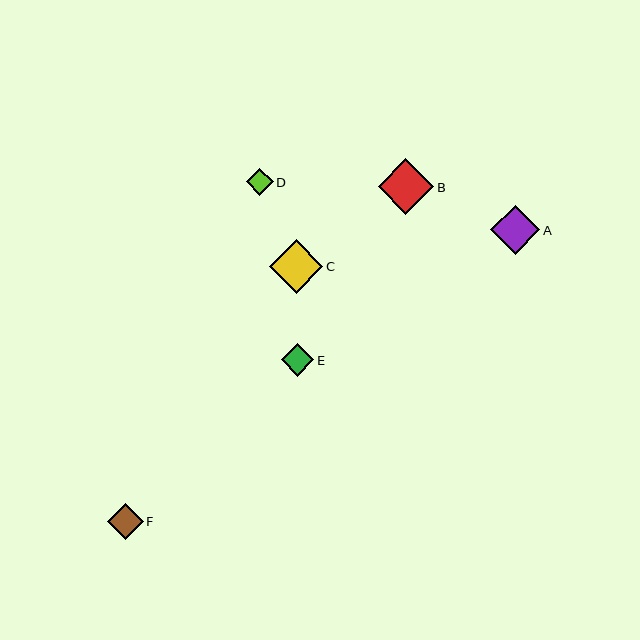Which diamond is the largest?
Diamond B is the largest with a size of approximately 56 pixels.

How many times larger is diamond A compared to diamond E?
Diamond A is approximately 1.5 times the size of diamond E.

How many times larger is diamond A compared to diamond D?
Diamond A is approximately 1.8 times the size of diamond D.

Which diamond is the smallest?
Diamond D is the smallest with a size of approximately 27 pixels.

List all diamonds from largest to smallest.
From largest to smallest: B, C, A, F, E, D.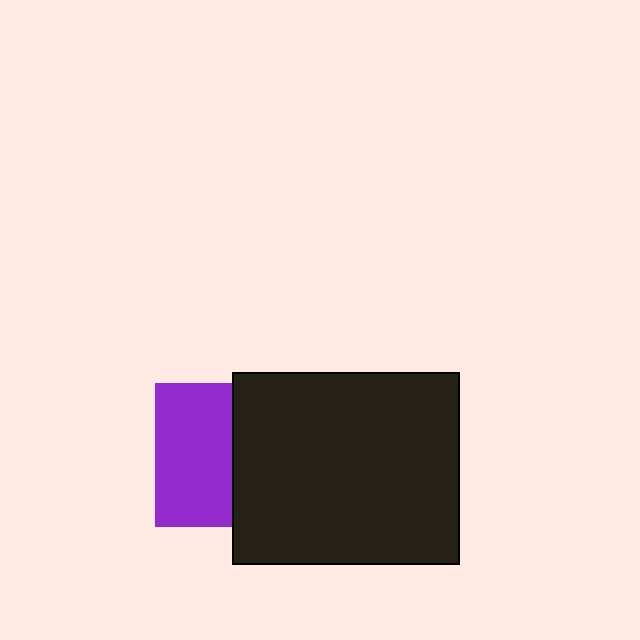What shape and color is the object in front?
The object in front is a black rectangle.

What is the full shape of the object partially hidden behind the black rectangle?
The partially hidden object is a purple square.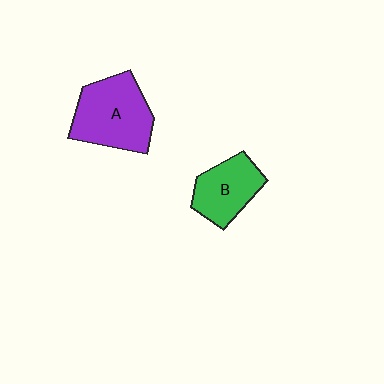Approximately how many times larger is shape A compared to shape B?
Approximately 1.4 times.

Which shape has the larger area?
Shape A (purple).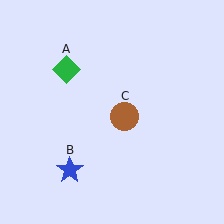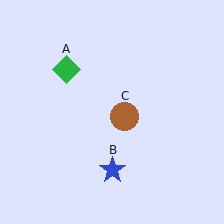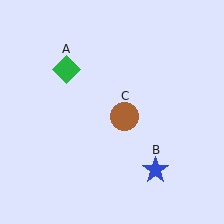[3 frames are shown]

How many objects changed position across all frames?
1 object changed position: blue star (object B).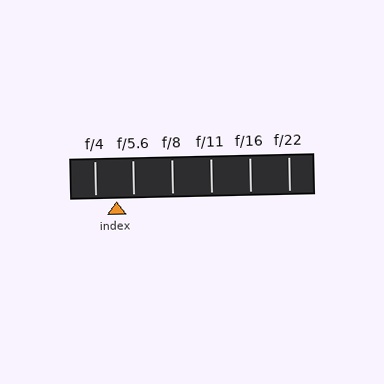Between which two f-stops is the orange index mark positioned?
The index mark is between f/4 and f/5.6.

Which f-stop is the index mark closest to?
The index mark is closest to f/5.6.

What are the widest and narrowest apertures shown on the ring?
The widest aperture shown is f/4 and the narrowest is f/22.